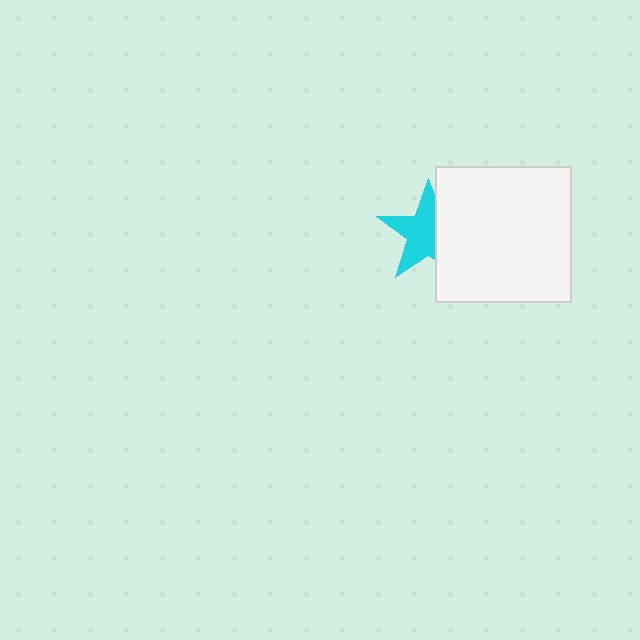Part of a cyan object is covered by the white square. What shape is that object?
It is a star.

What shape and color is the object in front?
The object in front is a white square.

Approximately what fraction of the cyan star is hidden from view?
Roughly 36% of the cyan star is hidden behind the white square.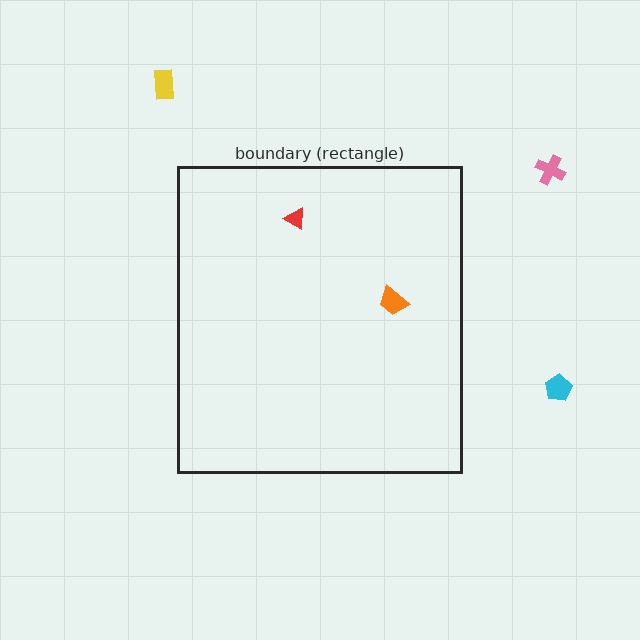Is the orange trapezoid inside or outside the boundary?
Inside.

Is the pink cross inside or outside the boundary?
Outside.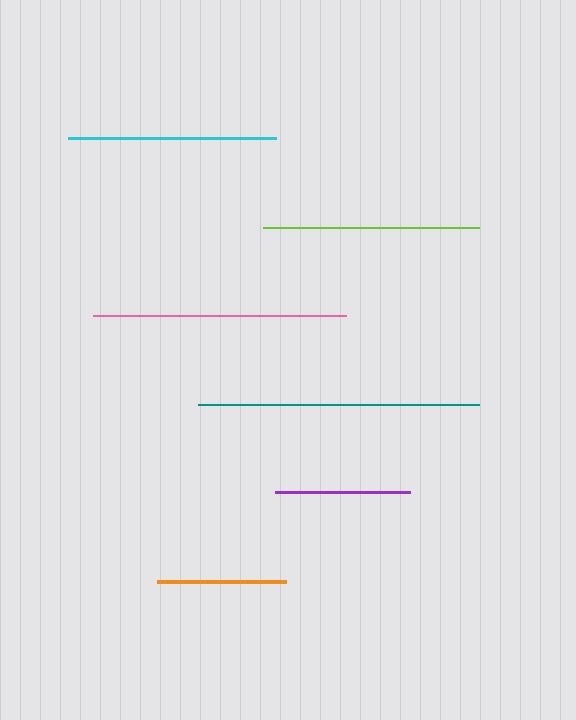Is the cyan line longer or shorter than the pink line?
The pink line is longer than the cyan line.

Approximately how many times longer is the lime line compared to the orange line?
The lime line is approximately 1.7 times the length of the orange line.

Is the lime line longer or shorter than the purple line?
The lime line is longer than the purple line.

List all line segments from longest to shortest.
From longest to shortest: teal, pink, lime, cyan, purple, orange.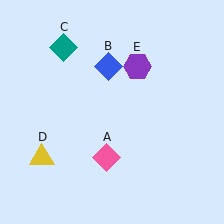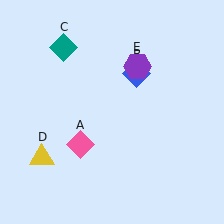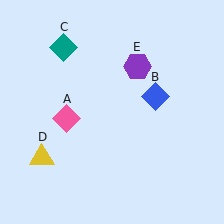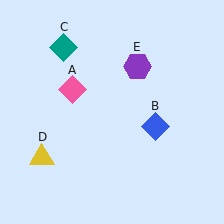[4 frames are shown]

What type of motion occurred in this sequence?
The pink diamond (object A), blue diamond (object B) rotated clockwise around the center of the scene.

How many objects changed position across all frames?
2 objects changed position: pink diamond (object A), blue diamond (object B).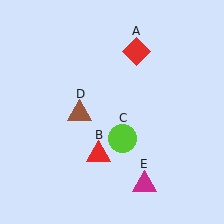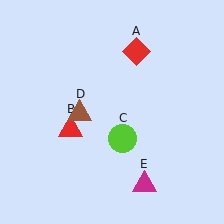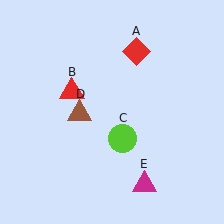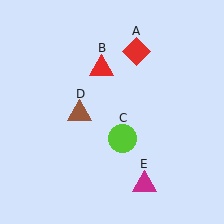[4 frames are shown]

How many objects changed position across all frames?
1 object changed position: red triangle (object B).